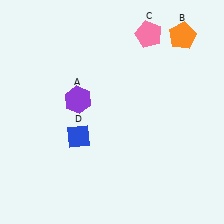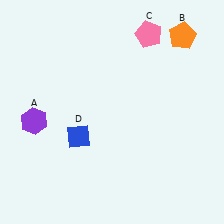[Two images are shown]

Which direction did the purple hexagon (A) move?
The purple hexagon (A) moved left.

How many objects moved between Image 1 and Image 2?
1 object moved between the two images.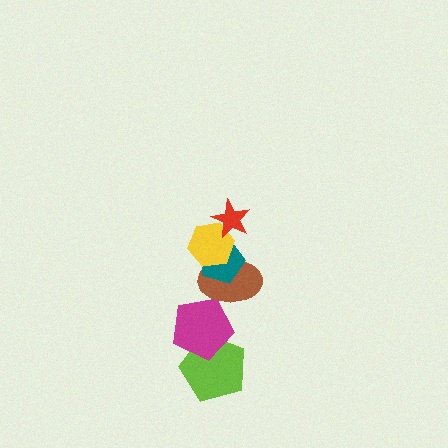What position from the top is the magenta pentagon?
The magenta pentagon is 5th from the top.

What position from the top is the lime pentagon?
The lime pentagon is 6th from the top.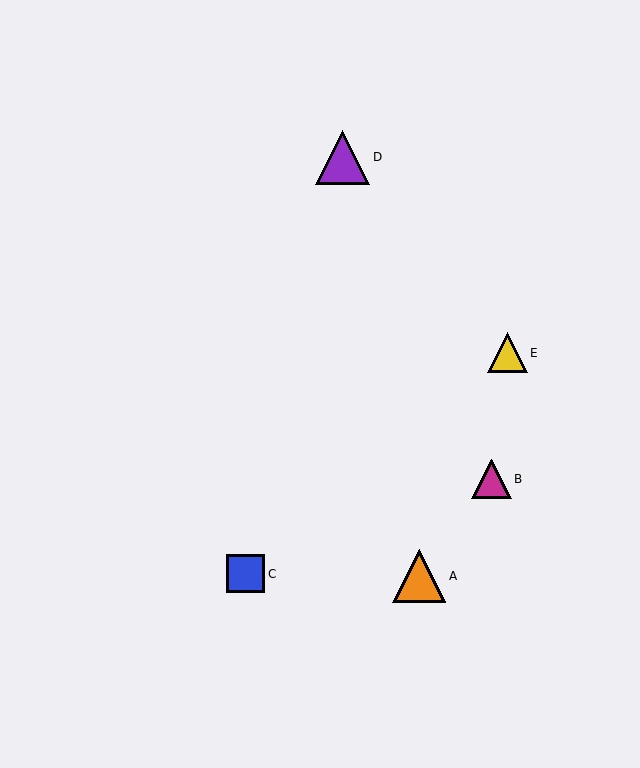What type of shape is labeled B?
Shape B is a magenta triangle.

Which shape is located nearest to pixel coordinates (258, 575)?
The blue square (labeled C) at (246, 574) is nearest to that location.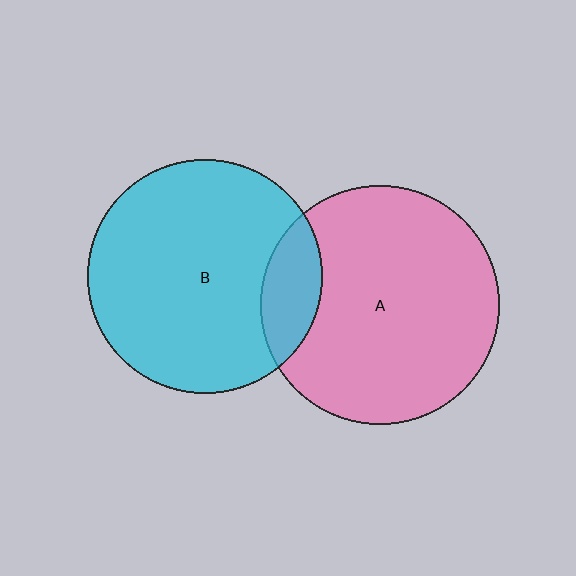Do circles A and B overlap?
Yes.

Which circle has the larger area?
Circle A (pink).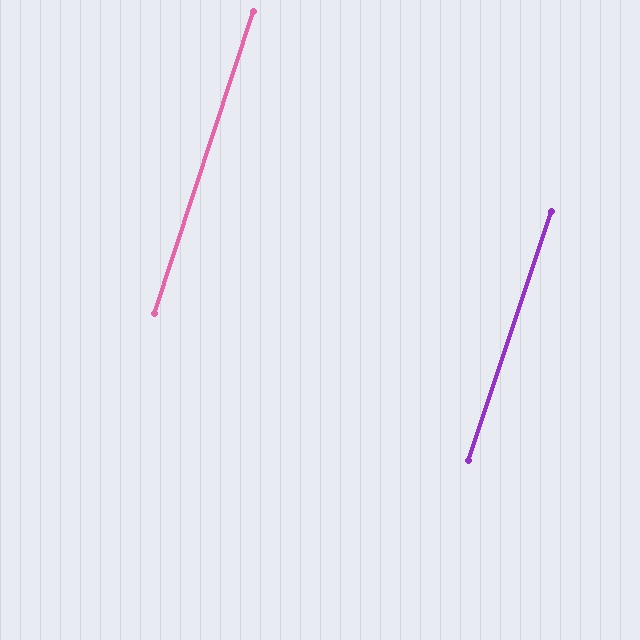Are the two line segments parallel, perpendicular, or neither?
Parallel — their directions differ by only 0.3°.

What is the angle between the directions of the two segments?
Approximately 0 degrees.